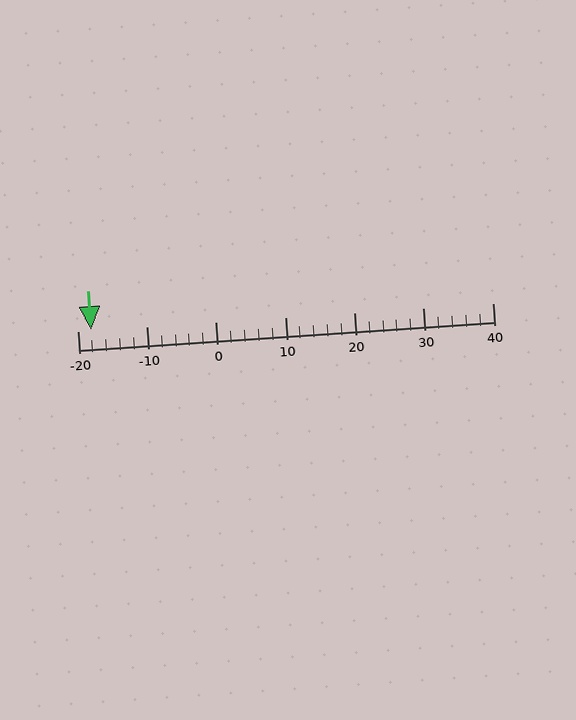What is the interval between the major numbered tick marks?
The major tick marks are spaced 10 units apart.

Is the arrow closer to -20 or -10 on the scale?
The arrow is closer to -20.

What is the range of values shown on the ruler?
The ruler shows values from -20 to 40.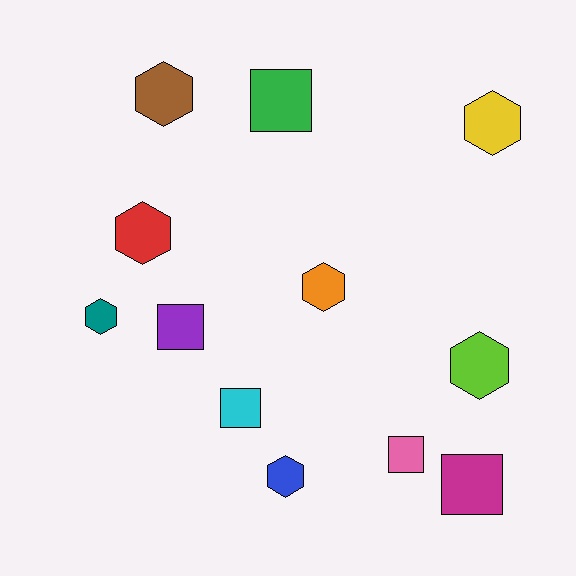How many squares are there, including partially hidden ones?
There are 5 squares.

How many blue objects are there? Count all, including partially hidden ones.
There is 1 blue object.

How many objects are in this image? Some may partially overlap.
There are 12 objects.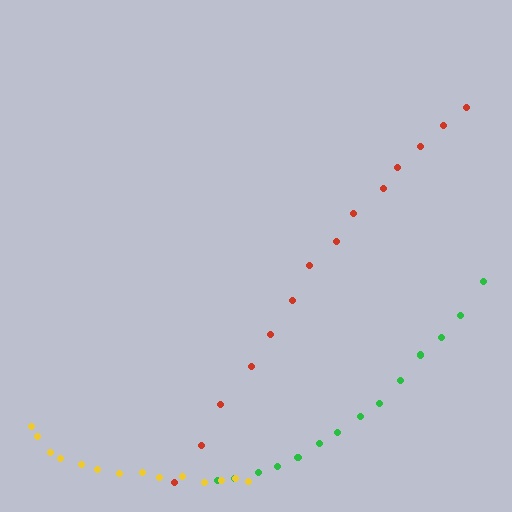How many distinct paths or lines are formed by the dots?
There are 3 distinct paths.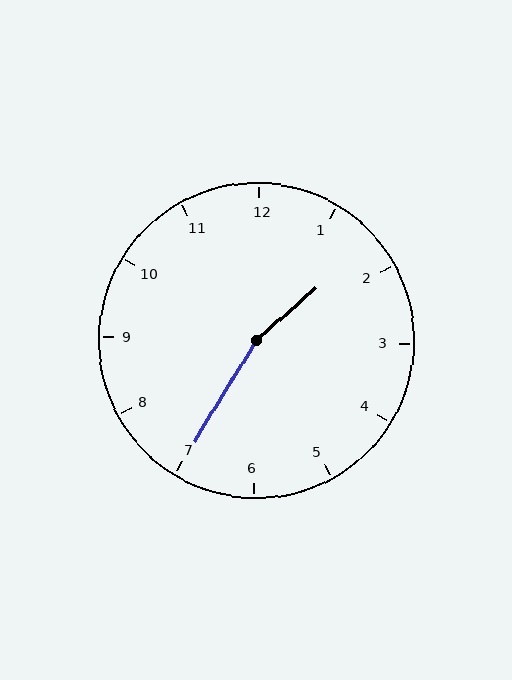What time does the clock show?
1:35.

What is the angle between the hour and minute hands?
Approximately 162 degrees.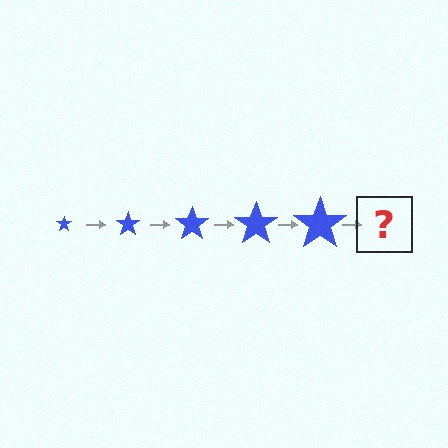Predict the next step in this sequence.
The next step is a blue star, larger than the previous one.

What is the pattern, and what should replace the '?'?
The pattern is that the star gets progressively larger each step. The '?' should be a blue star, larger than the previous one.